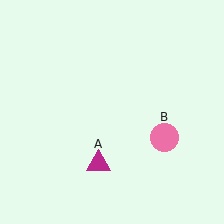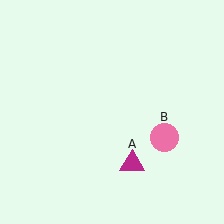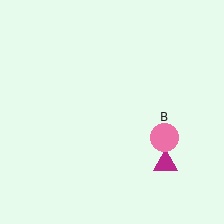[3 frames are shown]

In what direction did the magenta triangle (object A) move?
The magenta triangle (object A) moved right.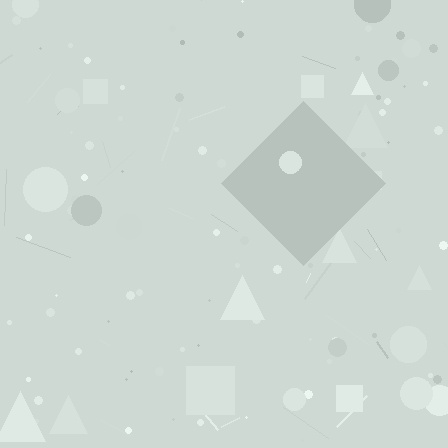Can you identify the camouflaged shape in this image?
The camouflaged shape is a diamond.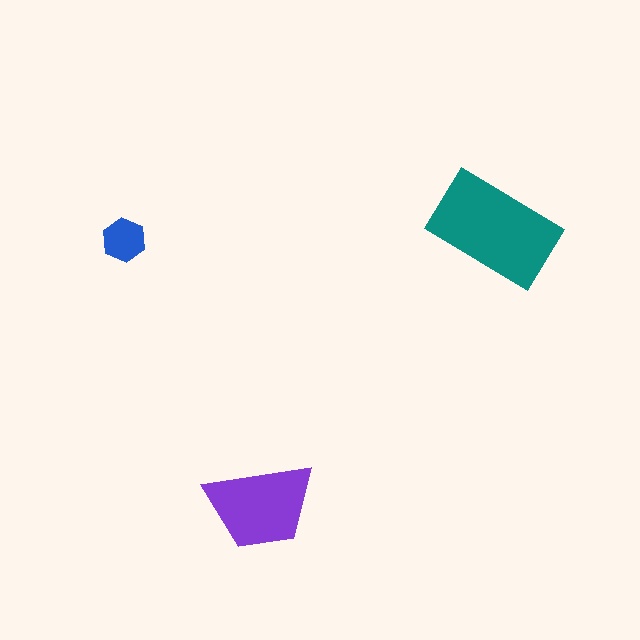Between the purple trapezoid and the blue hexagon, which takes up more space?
The purple trapezoid.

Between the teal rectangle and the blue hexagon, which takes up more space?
The teal rectangle.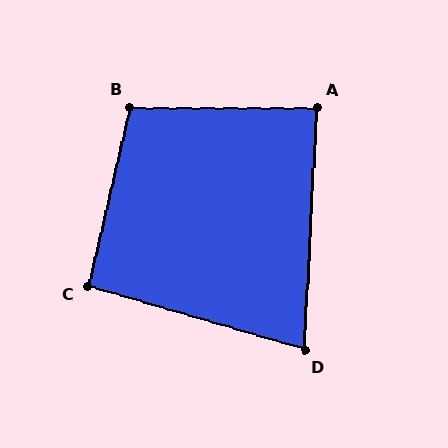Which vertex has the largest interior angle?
B, at approximately 103 degrees.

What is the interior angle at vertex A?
Approximately 87 degrees (approximately right).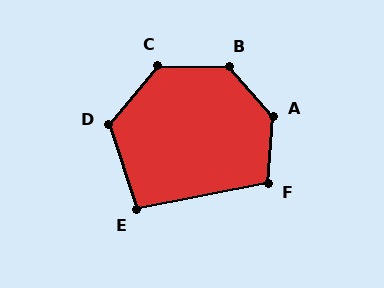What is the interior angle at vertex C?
Approximately 128 degrees (obtuse).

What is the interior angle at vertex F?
Approximately 106 degrees (obtuse).